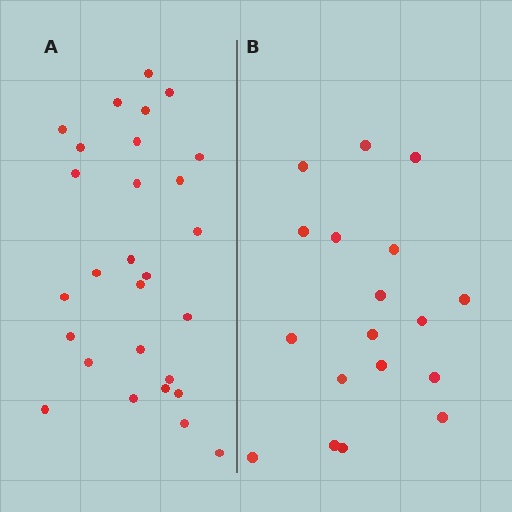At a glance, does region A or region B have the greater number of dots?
Region A (the left region) has more dots.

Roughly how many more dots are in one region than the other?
Region A has roughly 10 or so more dots than region B.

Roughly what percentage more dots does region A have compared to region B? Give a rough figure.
About 55% more.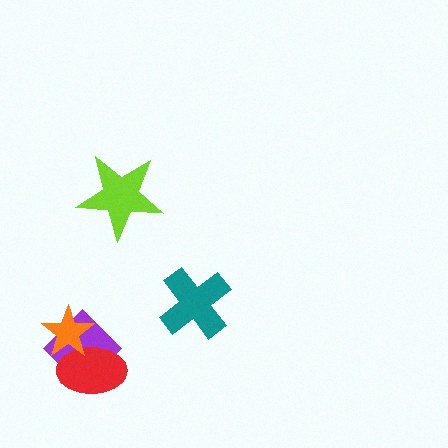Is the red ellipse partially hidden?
Yes, it is partially covered by another shape.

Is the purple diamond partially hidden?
Yes, it is partially covered by another shape.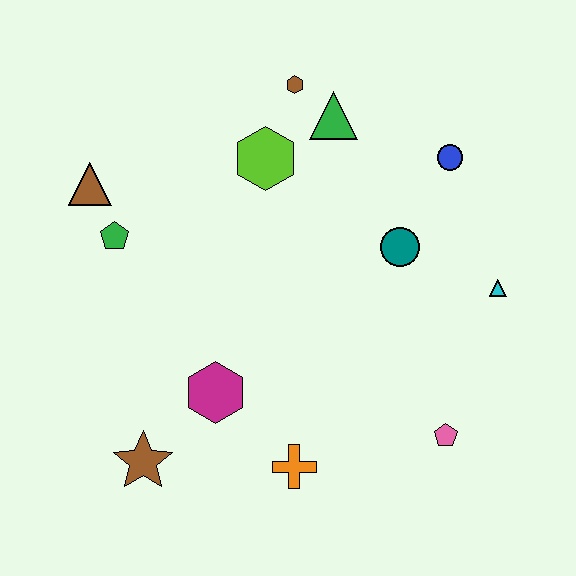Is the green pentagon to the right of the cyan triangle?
No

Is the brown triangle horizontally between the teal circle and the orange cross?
No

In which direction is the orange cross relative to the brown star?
The orange cross is to the right of the brown star.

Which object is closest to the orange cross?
The magenta hexagon is closest to the orange cross.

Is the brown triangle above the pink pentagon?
Yes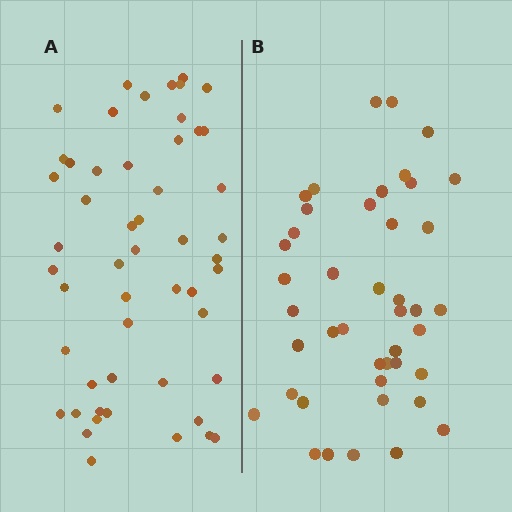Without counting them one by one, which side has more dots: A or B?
Region A (the left region) has more dots.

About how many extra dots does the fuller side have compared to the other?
Region A has roughly 8 or so more dots than region B.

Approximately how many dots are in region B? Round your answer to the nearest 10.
About 40 dots. (The exact count is 43, which rounds to 40.)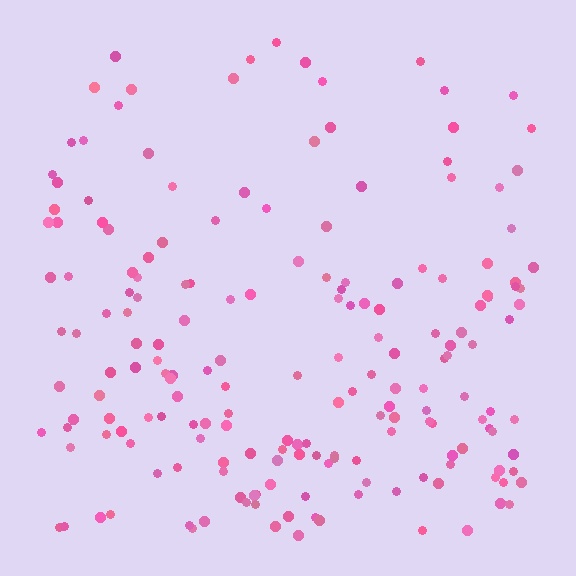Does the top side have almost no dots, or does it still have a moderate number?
Still a moderate number, just noticeably fewer than the bottom.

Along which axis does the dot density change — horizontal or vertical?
Vertical.